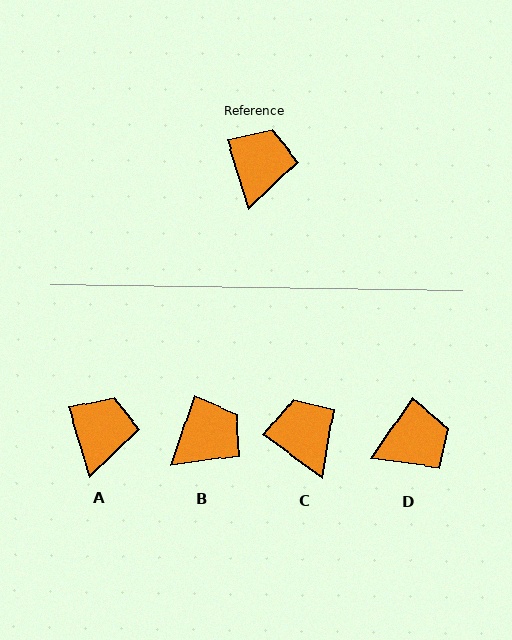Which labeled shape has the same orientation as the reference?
A.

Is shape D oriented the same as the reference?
No, it is off by about 51 degrees.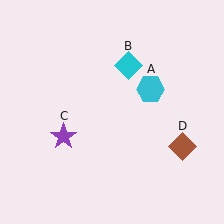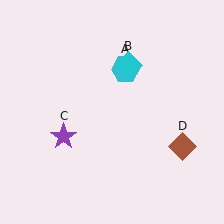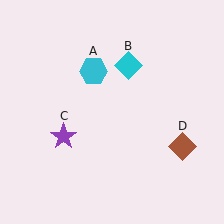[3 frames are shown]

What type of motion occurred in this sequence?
The cyan hexagon (object A) rotated counterclockwise around the center of the scene.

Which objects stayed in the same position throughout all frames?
Cyan diamond (object B) and purple star (object C) and brown diamond (object D) remained stationary.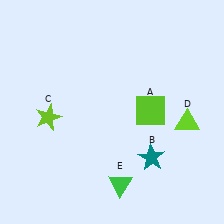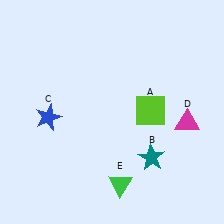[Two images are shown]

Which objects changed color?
C changed from lime to blue. D changed from lime to magenta.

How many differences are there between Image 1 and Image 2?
There are 2 differences between the two images.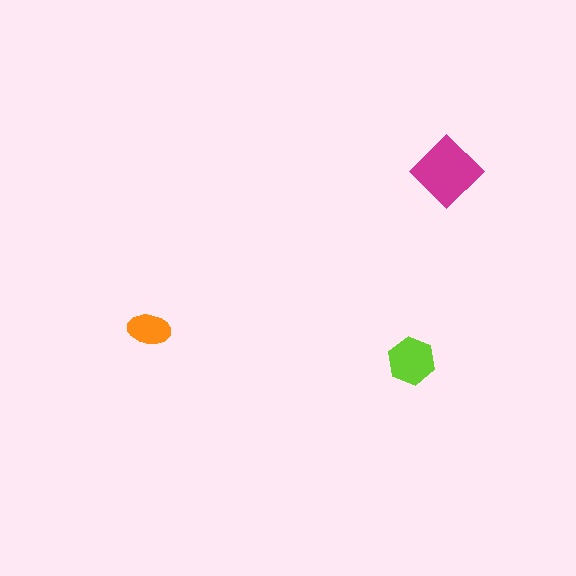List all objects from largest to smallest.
The magenta diamond, the lime hexagon, the orange ellipse.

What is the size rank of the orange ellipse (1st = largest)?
3rd.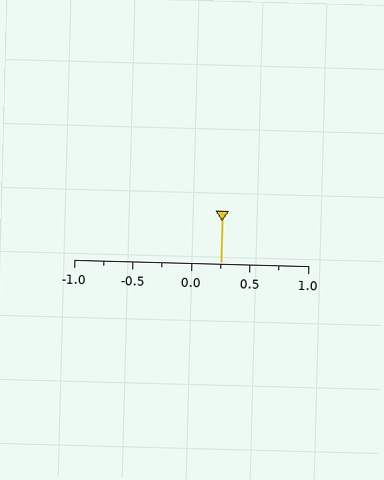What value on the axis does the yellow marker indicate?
The marker indicates approximately 0.25.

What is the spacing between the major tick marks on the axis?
The major ticks are spaced 0.5 apart.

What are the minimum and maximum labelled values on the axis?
The axis runs from -1.0 to 1.0.